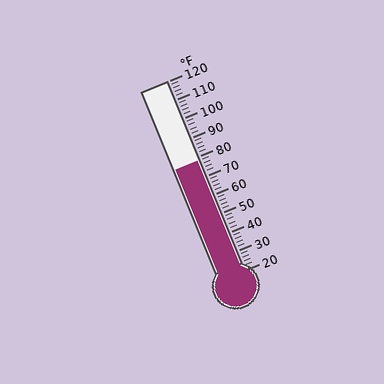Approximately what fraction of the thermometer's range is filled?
The thermometer is filled to approximately 60% of its range.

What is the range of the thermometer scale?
The thermometer scale ranges from 20°F to 120°F.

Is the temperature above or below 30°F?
The temperature is above 30°F.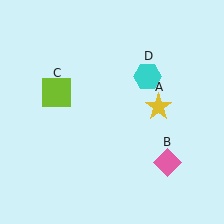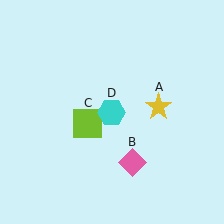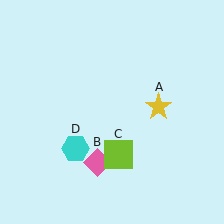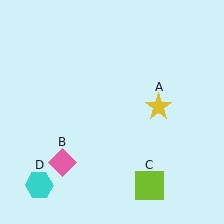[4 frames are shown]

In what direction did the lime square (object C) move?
The lime square (object C) moved down and to the right.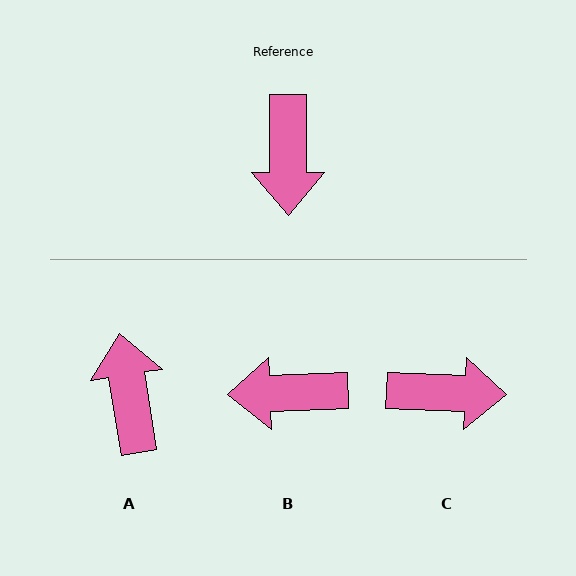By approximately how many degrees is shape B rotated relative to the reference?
Approximately 88 degrees clockwise.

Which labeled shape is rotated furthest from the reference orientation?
A, about 171 degrees away.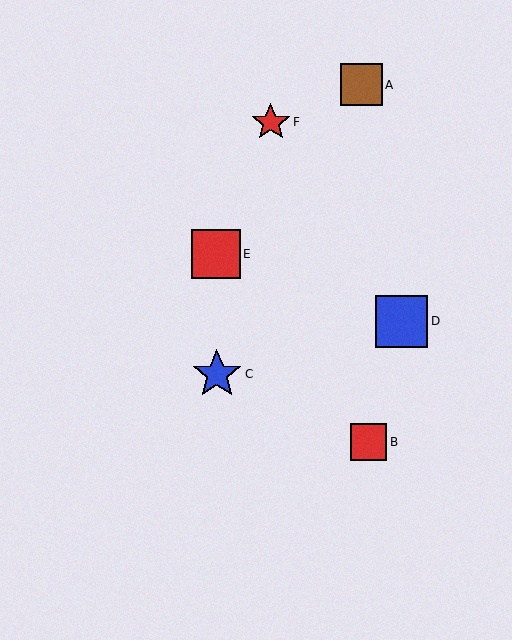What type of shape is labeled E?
Shape E is a red square.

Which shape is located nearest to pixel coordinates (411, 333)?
The blue square (labeled D) at (402, 321) is nearest to that location.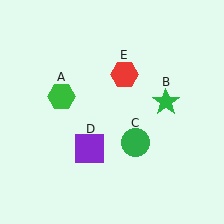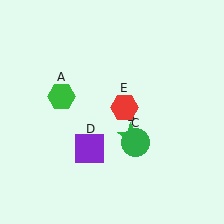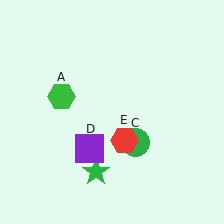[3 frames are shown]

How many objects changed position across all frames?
2 objects changed position: green star (object B), red hexagon (object E).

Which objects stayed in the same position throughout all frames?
Green hexagon (object A) and green circle (object C) and purple square (object D) remained stationary.